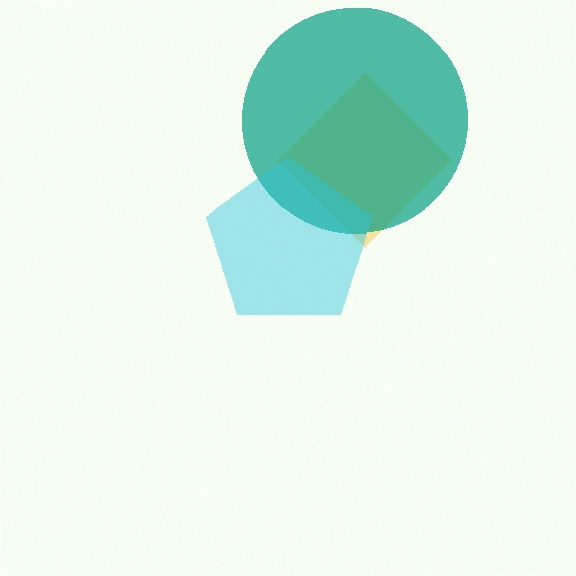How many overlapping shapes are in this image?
There are 3 overlapping shapes in the image.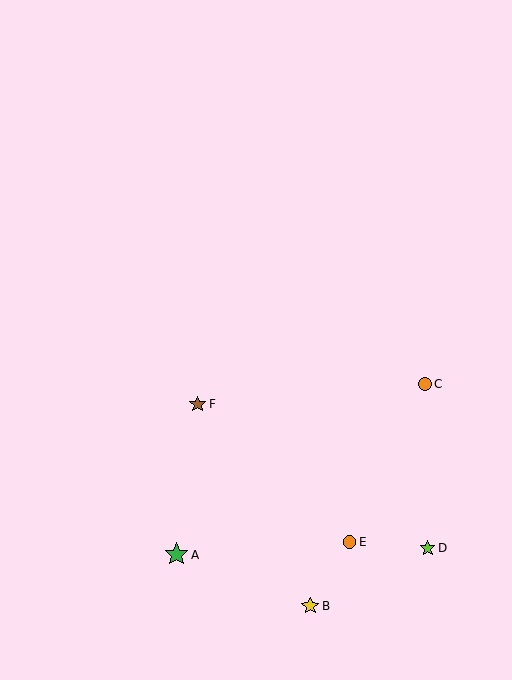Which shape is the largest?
The green star (labeled A) is the largest.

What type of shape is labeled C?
Shape C is an orange circle.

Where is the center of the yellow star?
The center of the yellow star is at (310, 606).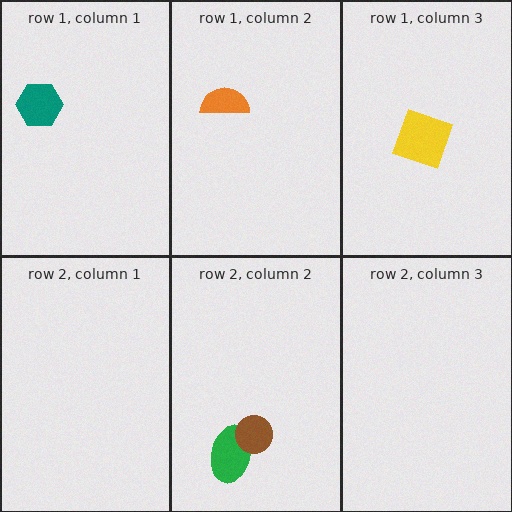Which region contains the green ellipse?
The row 2, column 2 region.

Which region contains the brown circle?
The row 2, column 2 region.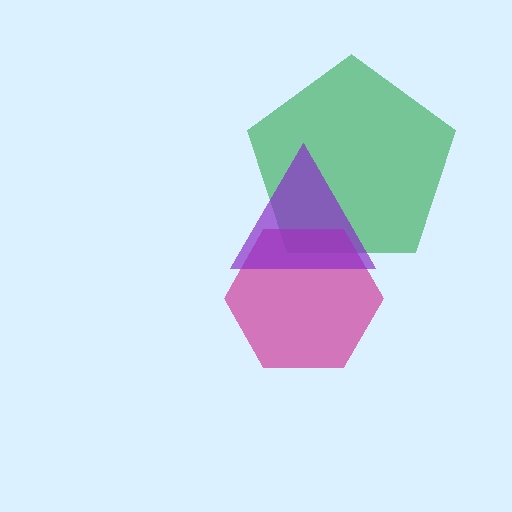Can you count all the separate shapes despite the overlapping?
Yes, there are 3 separate shapes.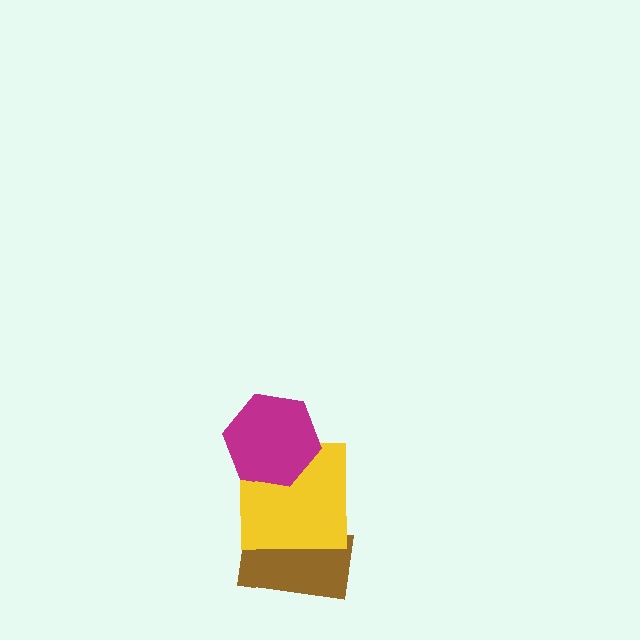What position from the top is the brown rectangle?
The brown rectangle is 3rd from the top.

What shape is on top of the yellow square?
The magenta hexagon is on top of the yellow square.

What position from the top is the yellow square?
The yellow square is 2nd from the top.